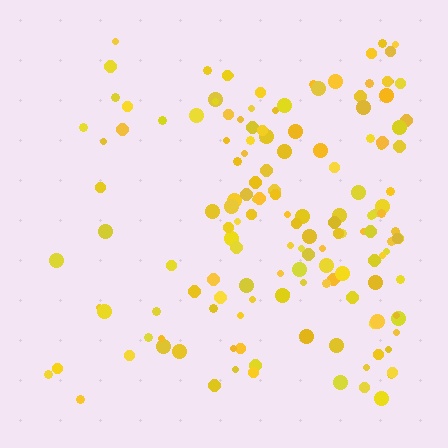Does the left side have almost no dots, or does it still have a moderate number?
Still a moderate number, just noticeably fewer than the right.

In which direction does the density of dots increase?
From left to right, with the right side densest.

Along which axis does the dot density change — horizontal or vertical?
Horizontal.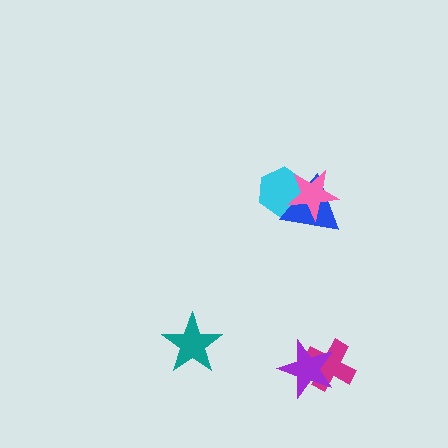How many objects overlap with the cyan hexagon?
2 objects overlap with the cyan hexagon.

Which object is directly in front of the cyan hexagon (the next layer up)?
The blue triangle is directly in front of the cyan hexagon.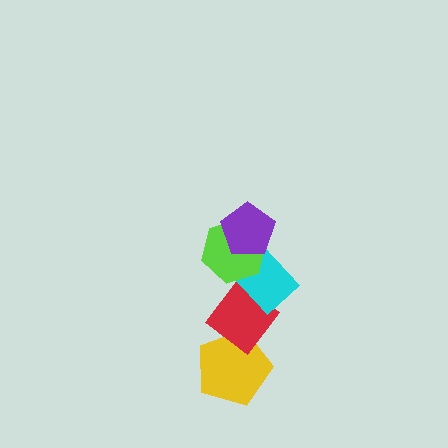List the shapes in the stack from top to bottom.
From top to bottom: the purple pentagon, the lime hexagon, the cyan rectangle, the red diamond, the yellow pentagon.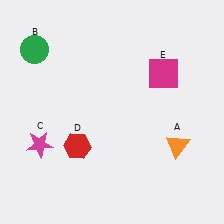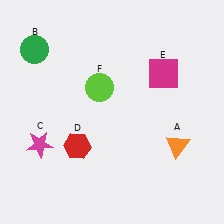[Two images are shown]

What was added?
A lime circle (F) was added in Image 2.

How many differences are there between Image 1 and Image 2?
There is 1 difference between the two images.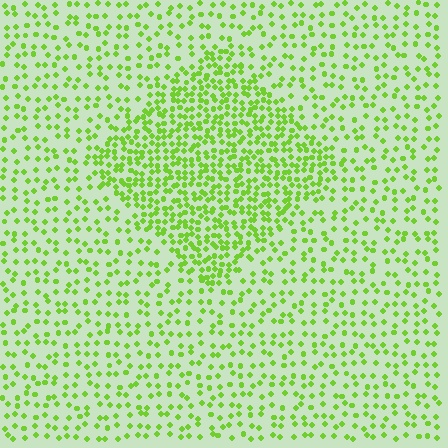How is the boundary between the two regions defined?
The boundary is defined by a change in element density (approximately 2.1x ratio). All elements are the same color, size, and shape.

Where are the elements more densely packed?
The elements are more densely packed inside the diamond boundary.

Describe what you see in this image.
The image contains small lime elements arranged at two different densities. A diamond-shaped region is visible where the elements are more densely packed than the surrounding area.